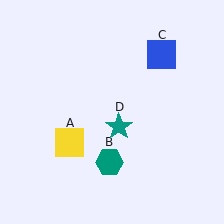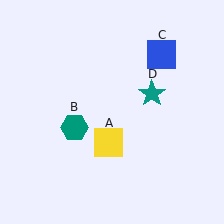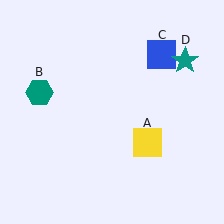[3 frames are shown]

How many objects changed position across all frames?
3 objects changed position: yellow square (object A), teal hexagon (object B), teal star (object D).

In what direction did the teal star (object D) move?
The teal star (object D) moved up and to the right.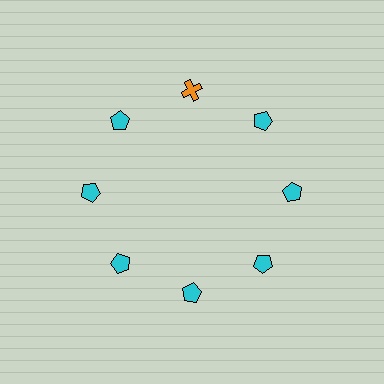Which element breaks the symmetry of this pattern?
The orange cross at roughly the 12 o'clock position breaks the symmetry. All other shapes are cyan pentagons.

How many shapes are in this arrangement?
There are 8 shapes arranged in a ring pattern.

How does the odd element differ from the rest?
It differs in both color (orange instead of cyan) and shape (cross instead of pentagon).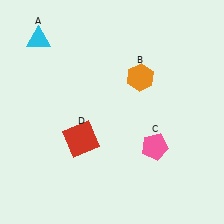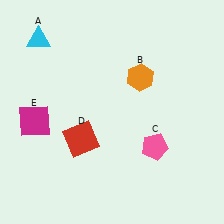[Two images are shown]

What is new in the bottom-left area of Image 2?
A magenta square (E) was added in the bottom-left area of Image 2.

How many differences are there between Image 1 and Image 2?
There is 1 difference between the two images.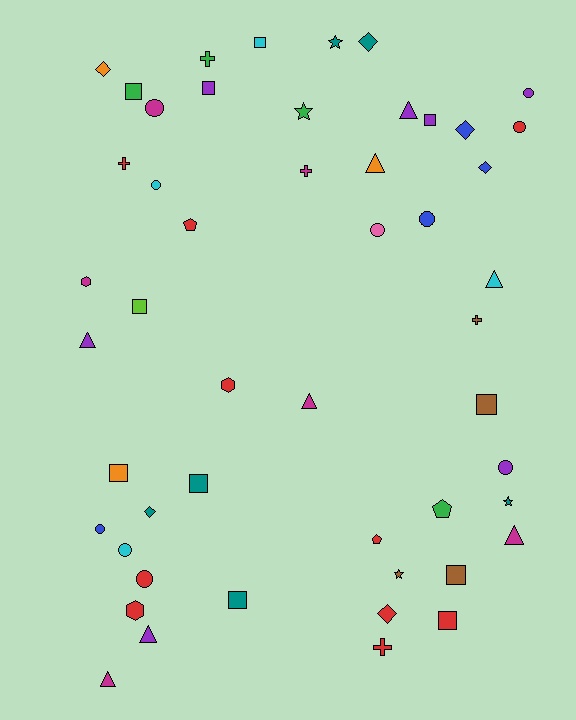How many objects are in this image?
There are 50 objects.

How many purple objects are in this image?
There are 7 purple objects.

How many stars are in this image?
There are 4 stars.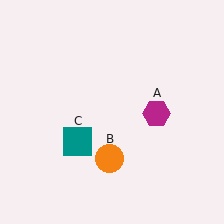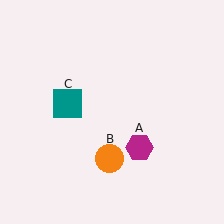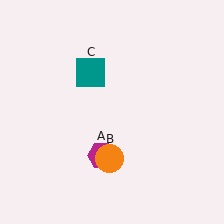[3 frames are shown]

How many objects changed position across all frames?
2 objects changed position: magenta hexagon (object A), teal square (object C).